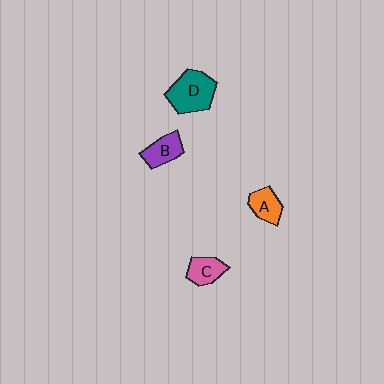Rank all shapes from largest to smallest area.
From largest to smallest: D (teal), B (purple), A (orange), C (pink).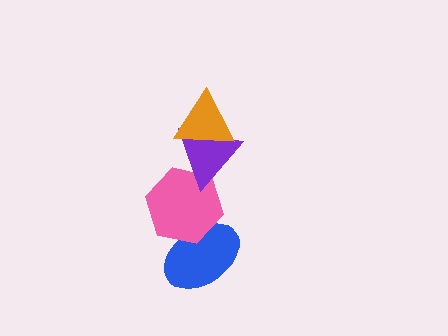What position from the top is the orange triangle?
The orange triangle is 1st from the top.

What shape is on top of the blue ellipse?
The pink hexagon is on top of the blue ellipse.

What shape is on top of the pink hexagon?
The purple triangle is on top of the pink hexagon.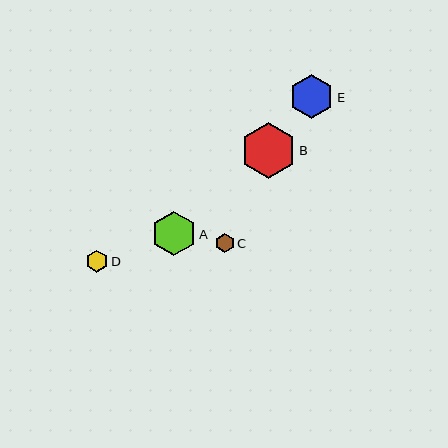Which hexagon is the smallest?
Hexagon C is the smallest with a size of approximately 19 pixels.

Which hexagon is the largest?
Hexagon B is the largest with a size of approximately 56 pixels.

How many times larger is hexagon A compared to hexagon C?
Hexagon A is approximately 2.4 times the size of hexagon C.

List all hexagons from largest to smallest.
From largest to smallest: B, A, E, D, C.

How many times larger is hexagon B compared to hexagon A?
Hexagon B is approximately 1.3 times the size of hexagon A.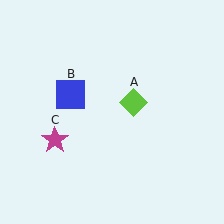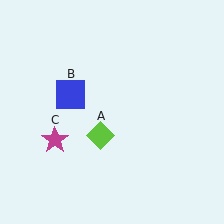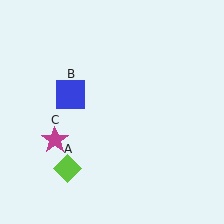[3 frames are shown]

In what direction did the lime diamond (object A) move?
The lime diamond (object A) moved down and to the left.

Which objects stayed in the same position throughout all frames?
Blue square (object B) and magenta star (object C) remained stationary.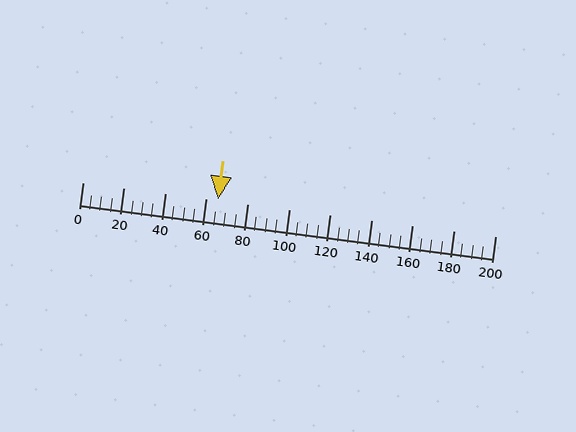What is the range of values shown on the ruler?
The ruler shows values from 0 to 200.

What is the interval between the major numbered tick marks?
The major tick marks are spaced 20 units apart.